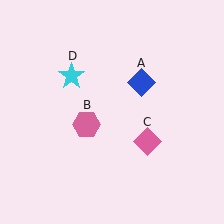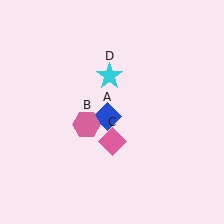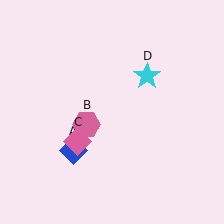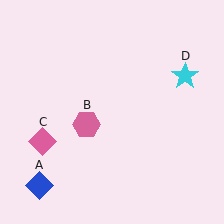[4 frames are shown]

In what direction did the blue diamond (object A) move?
The blue diamond (object A) moved down and to the left.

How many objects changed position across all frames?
3 objects changed position: blue diamond (object A), pink diamond (object C), cyan star (object D).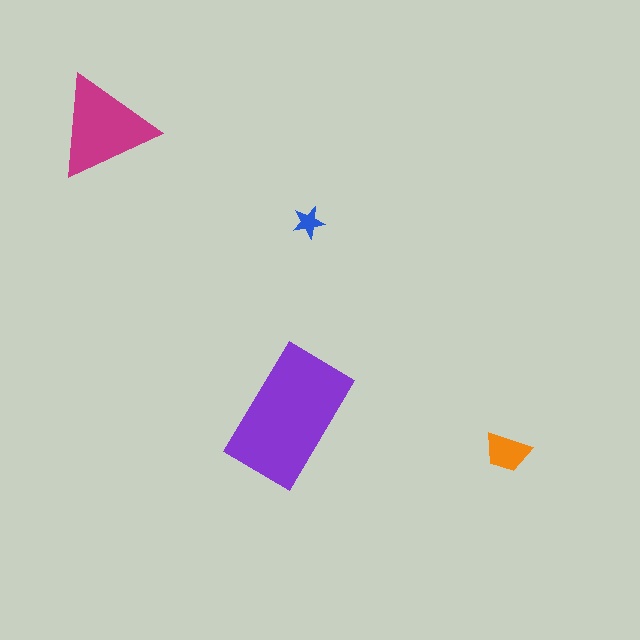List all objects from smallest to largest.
The blue star, the orange trapezoid, the magenta triangle, the purple rectangle.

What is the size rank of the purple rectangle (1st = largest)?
1st.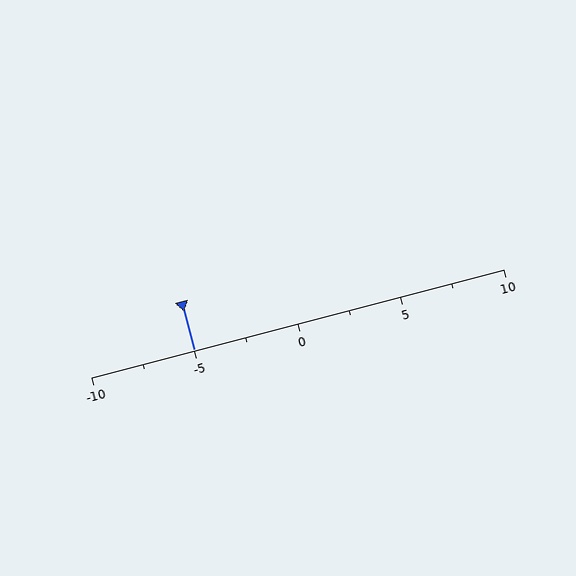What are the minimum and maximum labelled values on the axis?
The axis runs from -10 to 10.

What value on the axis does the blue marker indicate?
The marker indicates approximately -5.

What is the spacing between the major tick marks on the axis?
The major ticks are spaced 5 apart.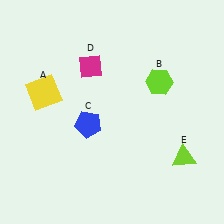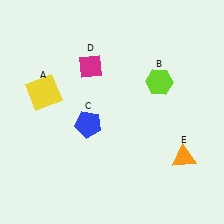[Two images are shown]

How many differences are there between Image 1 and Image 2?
There is 1 difference between the two images.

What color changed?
The triangle (E) changed from lime in Image 1 to orange in Image 2.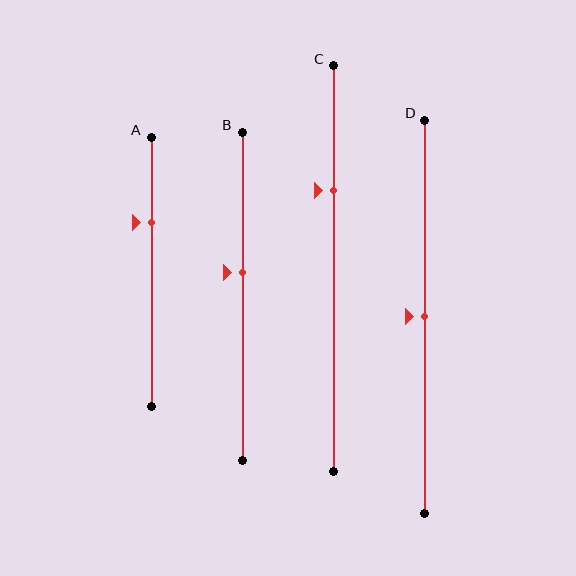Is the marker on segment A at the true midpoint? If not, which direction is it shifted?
No, the marker on segment A is shifted upward by about 18% of the segment length.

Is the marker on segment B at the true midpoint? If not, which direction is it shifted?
No, the marker on segment B is shifted upward by about 7% of the segment length.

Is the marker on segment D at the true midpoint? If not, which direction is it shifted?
Yes, the marker on segment D is at the true midpoint.